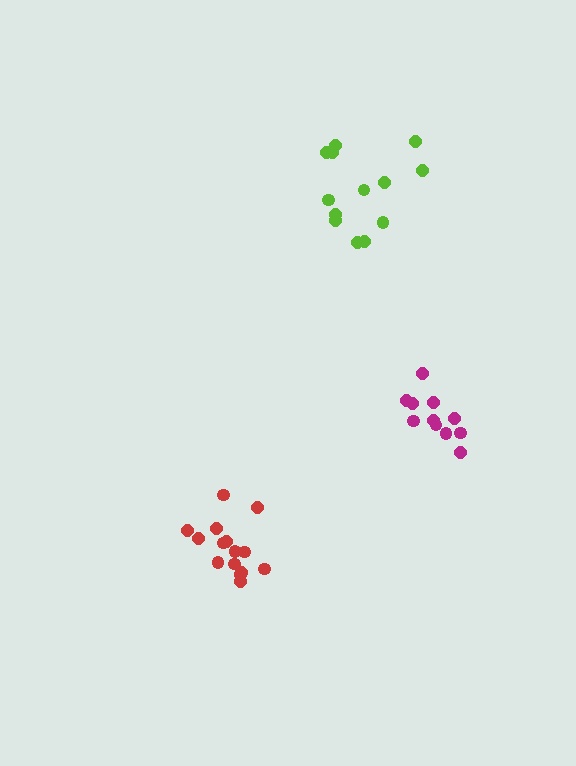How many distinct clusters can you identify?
There are 3 distinct clusters.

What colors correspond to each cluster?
The clusters are colored: red, lime, magenta.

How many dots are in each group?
Group 1: 15 dots, Group 2: 13 dots, Group 3: 11 dots (39 total).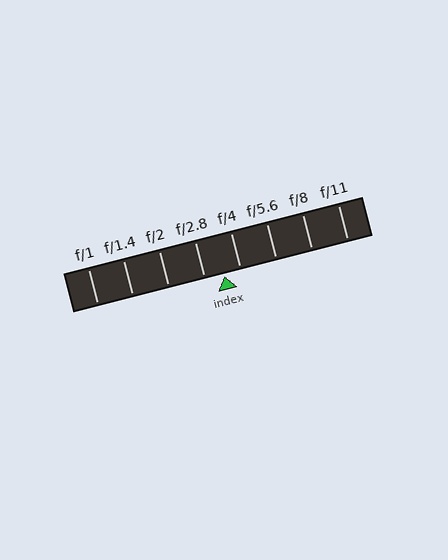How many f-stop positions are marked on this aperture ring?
There are 8 f-stop positions marked.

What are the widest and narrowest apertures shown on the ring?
The widest aperture shown is f/1 and the narrowest is f/11.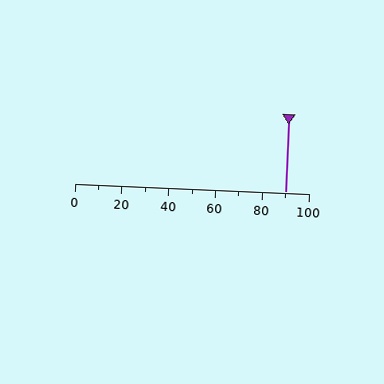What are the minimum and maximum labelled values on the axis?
The axis runs from 0 to 100.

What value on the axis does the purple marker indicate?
The marker indicates approximately 90.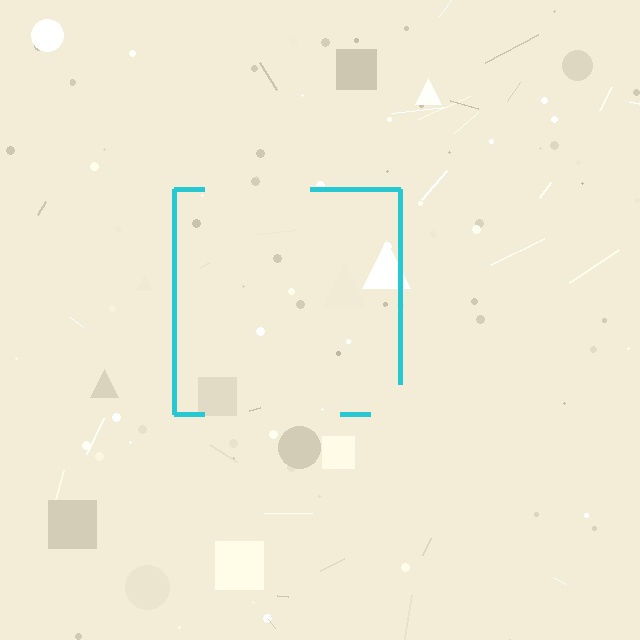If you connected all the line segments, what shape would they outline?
They would outline a square.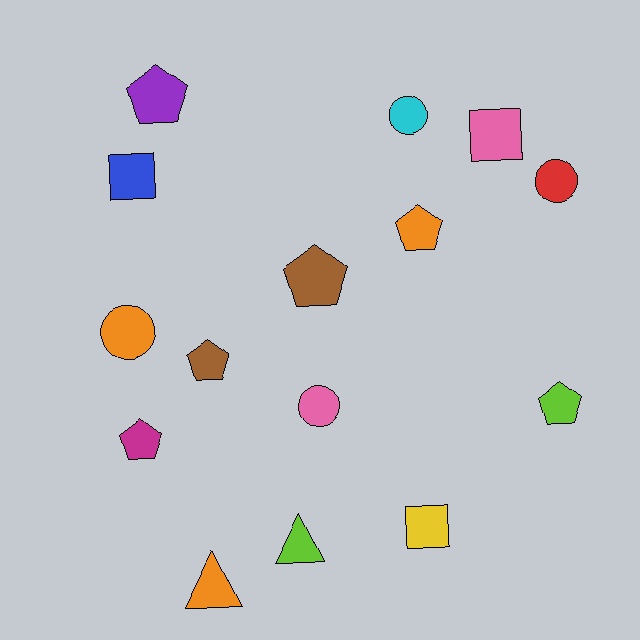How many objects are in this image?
There are 15 objects.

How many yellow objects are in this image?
There is 1 yellow object.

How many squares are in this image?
There are 3 squares.